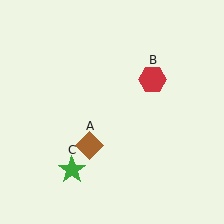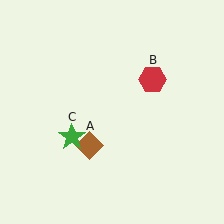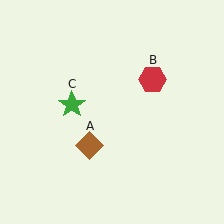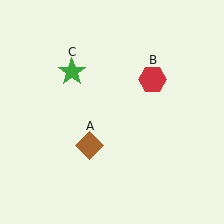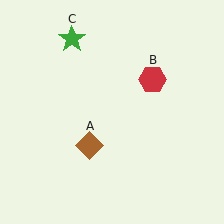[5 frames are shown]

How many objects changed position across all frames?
1 object changed position: green star (object C).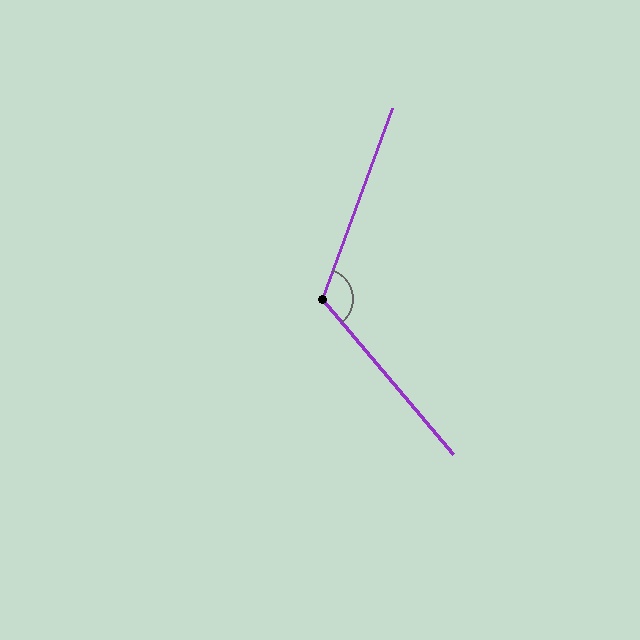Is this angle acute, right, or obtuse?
It is obtuse.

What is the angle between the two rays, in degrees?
Approximately 120 degrees.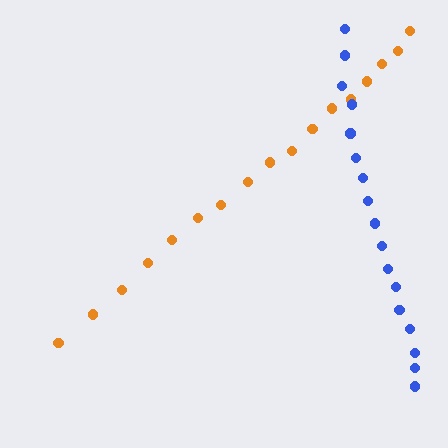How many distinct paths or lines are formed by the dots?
There are 2 distinct paths.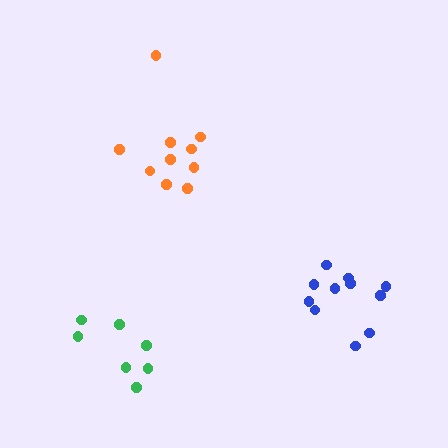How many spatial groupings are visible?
There are 3 spatial groupings.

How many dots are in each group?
Group 1: 11 dots, Group 2: 7 dots, Group 3: 10 dots (28 total).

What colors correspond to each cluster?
The clusters are colored: blue, green, orange.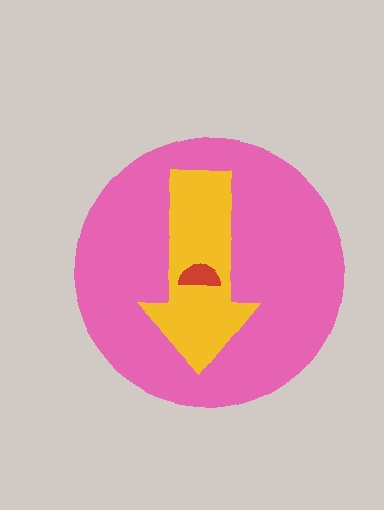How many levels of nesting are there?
3.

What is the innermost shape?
The red semicircle.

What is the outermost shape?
The pink circle.